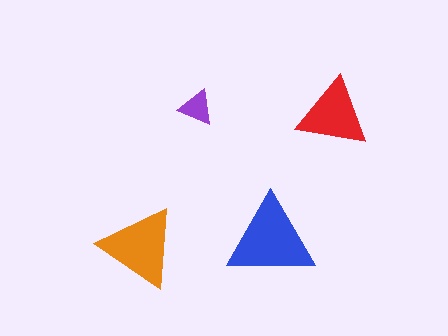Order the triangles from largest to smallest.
the blue one, the orange one, the red one, the purple one.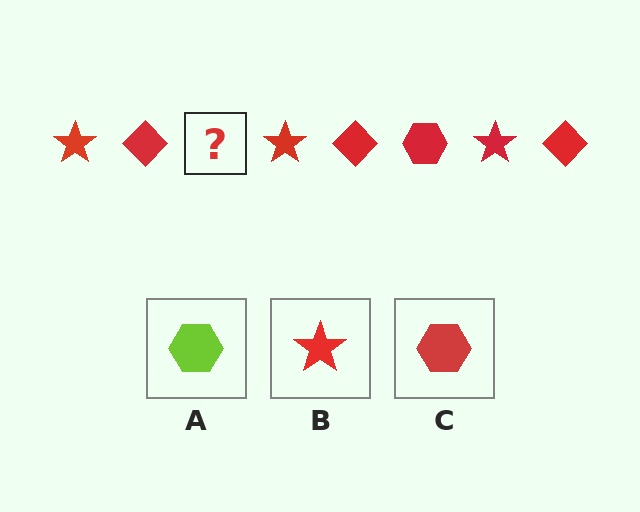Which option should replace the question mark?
Option C.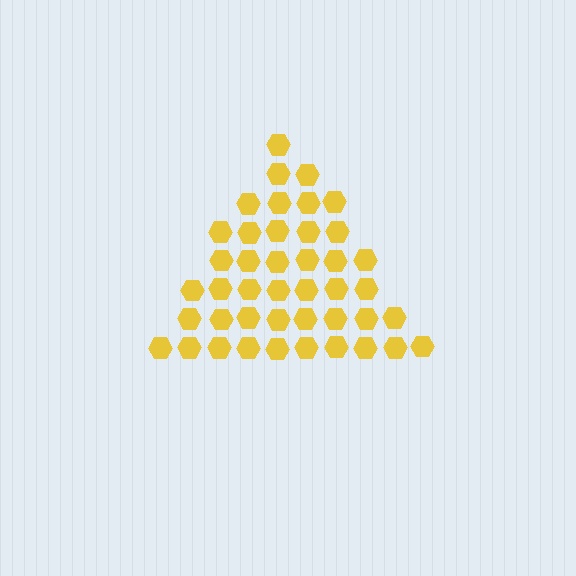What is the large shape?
The large shape is a triangle.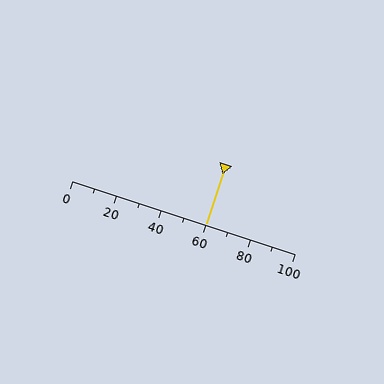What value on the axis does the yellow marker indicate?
The marker indicates approximately 60.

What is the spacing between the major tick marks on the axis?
The major ticks are spaced 20 apart.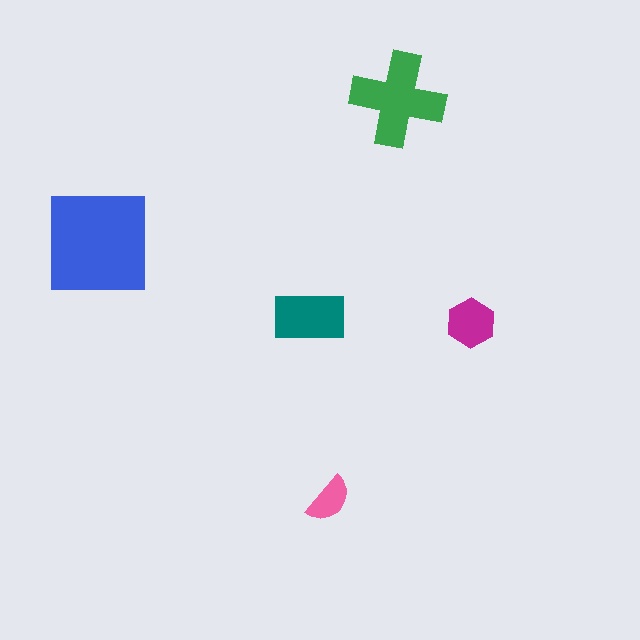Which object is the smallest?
The pink semicircle.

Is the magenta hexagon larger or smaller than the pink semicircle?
Larger.